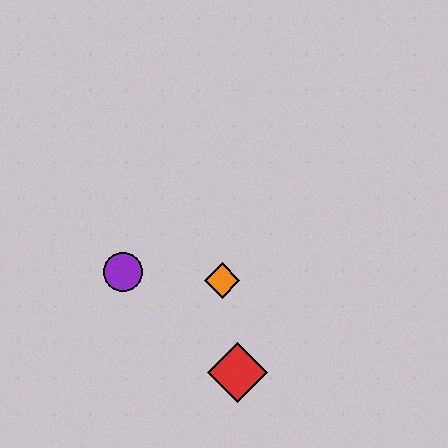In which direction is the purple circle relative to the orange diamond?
The purple circle is to the left of the orange diamond.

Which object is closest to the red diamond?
The orange diamond is closest to the red diamond.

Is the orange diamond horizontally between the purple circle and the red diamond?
Yes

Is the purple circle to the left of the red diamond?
Yes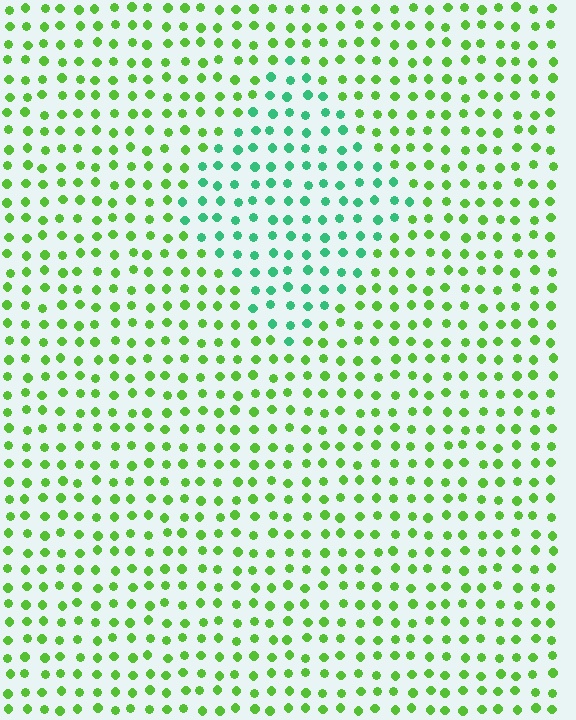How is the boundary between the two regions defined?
The boundary is defined purely by a slight shift in hue (about 45 degrees). Spacing, size, and orientation are identical on both sides.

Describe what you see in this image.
The image is filled with small lime elements in a uniform arrangement. A diamond-shaped region is visible where the elements are tinted to a slightly different hue, forming a subtle color boundary.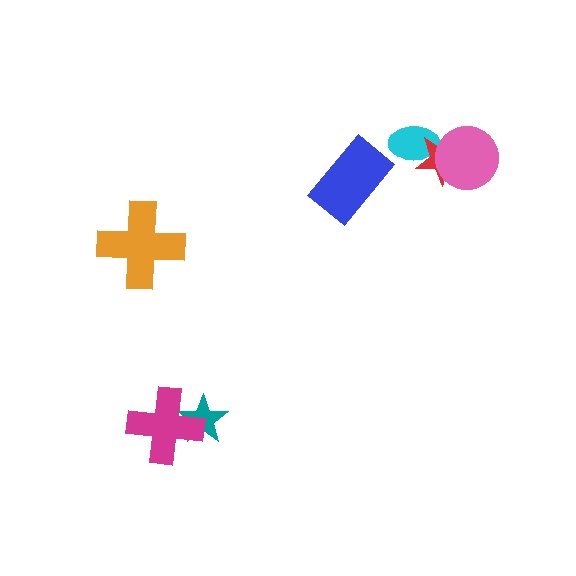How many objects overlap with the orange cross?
0 objects overlap with the orange cross.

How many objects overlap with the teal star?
1 object overlaps with the teal star.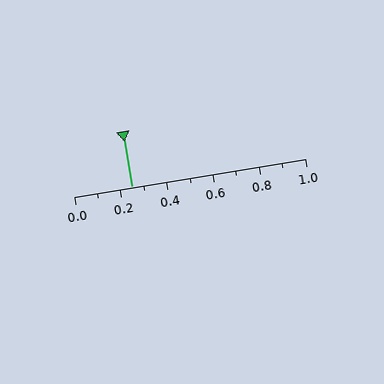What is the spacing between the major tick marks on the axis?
The major ticks are spaced 0.2 apart.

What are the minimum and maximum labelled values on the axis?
The axis runs from 0.0 to 1.0.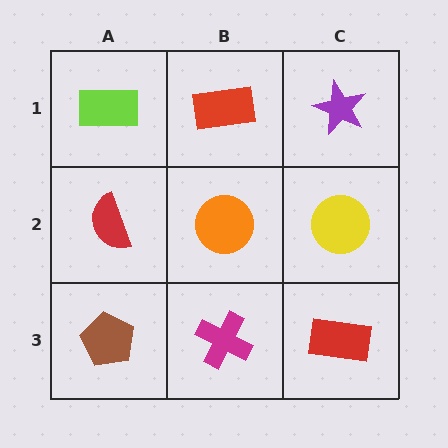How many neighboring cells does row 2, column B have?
4.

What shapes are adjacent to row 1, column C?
A yellow circle (row 2, column C), a red rectangle (row 1, column B).